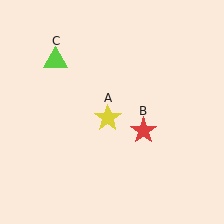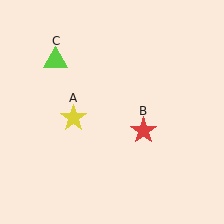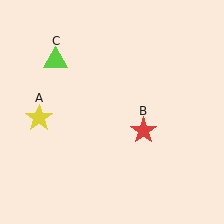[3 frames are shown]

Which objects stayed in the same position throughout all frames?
Red star (object B) and lime triangle (object C) remained stationary.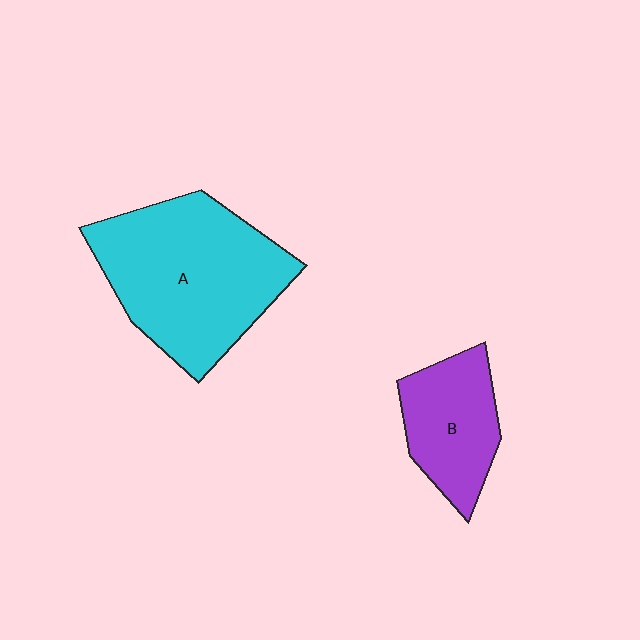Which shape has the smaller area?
Shape B (purple).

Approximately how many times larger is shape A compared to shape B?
Approximately 2.0 times.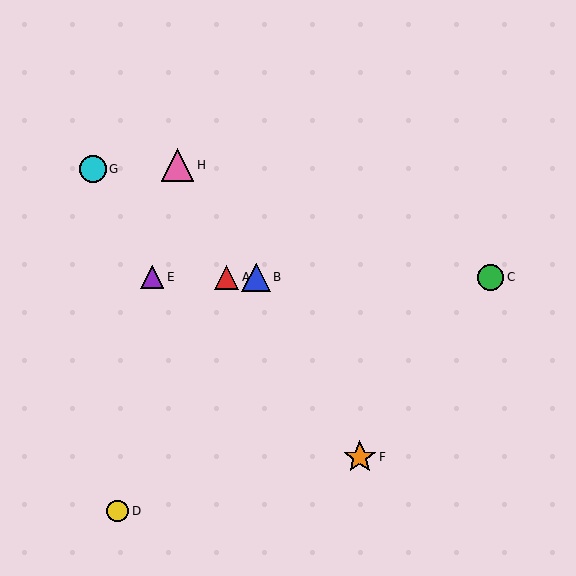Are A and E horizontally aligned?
Yes, both are at y≈277.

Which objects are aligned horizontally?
Objects A, B, C, E are aligned horizontally.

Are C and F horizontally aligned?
No, C is at y≈277 and F is at y≈457.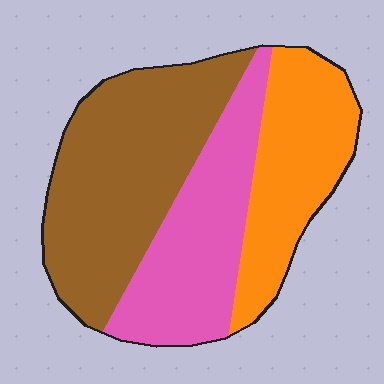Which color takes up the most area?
Brown, at roughly 45%.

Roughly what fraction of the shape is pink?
Pink takes up about one third (1/3) of the shape.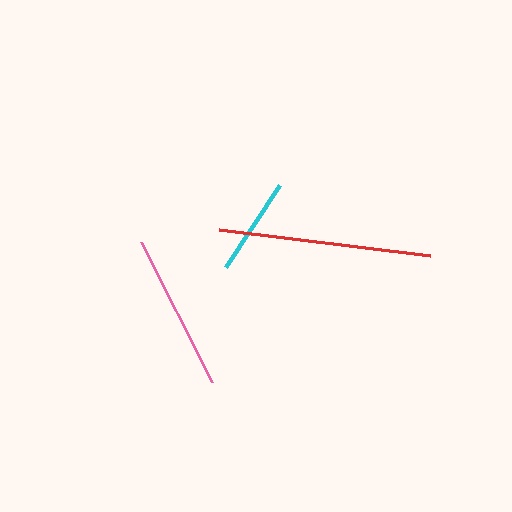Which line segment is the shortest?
The cyan line is the shortest at approximately 98 pixels.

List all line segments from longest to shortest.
From longest to shortest: red, pink, cyan.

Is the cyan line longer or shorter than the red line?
The red line is longer than the cyan line.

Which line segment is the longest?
The red line is the longest at approximately 212 pixels.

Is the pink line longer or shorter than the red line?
The red line is longer than the pink line.